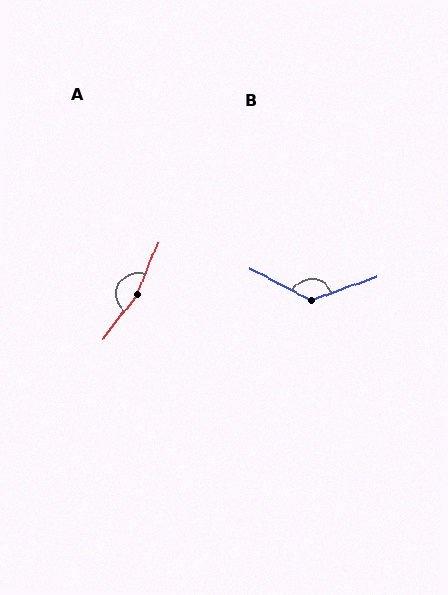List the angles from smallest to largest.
B (133°), A (164°).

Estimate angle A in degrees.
Approximately 164 degrees.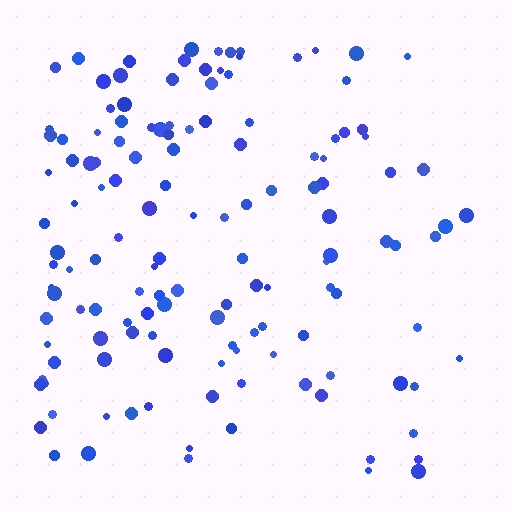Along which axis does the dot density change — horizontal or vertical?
Horizontal.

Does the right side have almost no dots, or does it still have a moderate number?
Still a moderate number, just noticeably fewer than the left.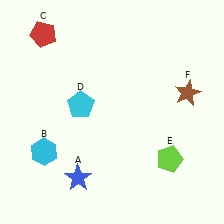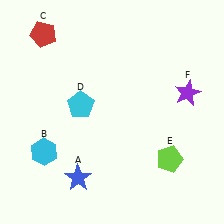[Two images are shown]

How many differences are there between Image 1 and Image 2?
There is 1 difference between the two images.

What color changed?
The star (F) changed from brown in Image 1 to purple in Image 2.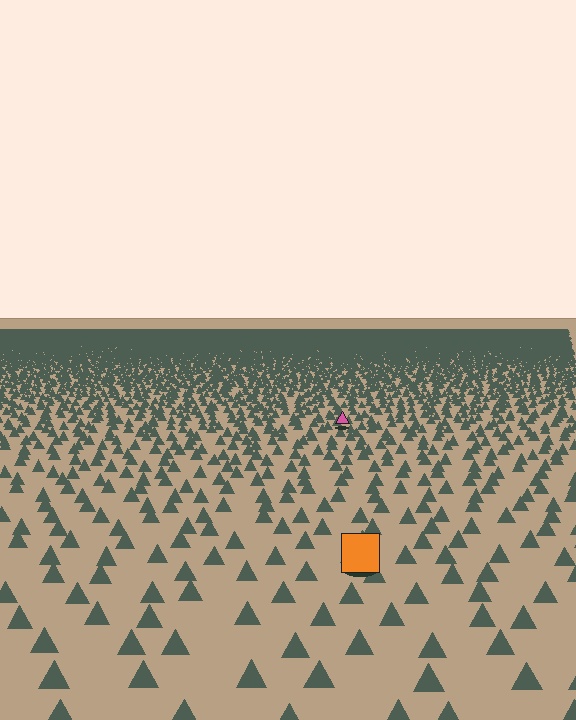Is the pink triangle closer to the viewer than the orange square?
No. The orange square is closer — you can tell from the texture gradient: the ground texture is coarser near it.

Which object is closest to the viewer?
The orange square is closest. The texture marks near it are larger and more spread out.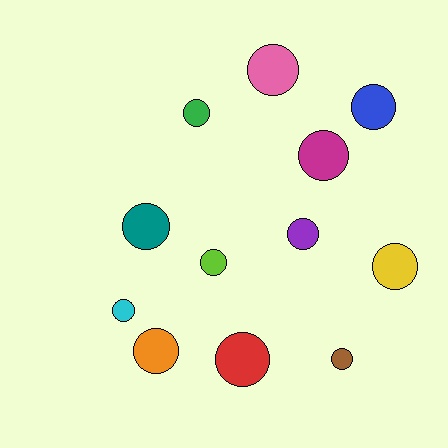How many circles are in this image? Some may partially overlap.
There are 12 circles.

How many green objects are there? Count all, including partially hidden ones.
There is 1 green object.